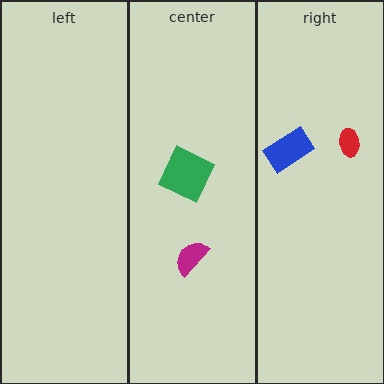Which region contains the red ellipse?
The right region.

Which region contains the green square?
The center region.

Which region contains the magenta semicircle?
The center region.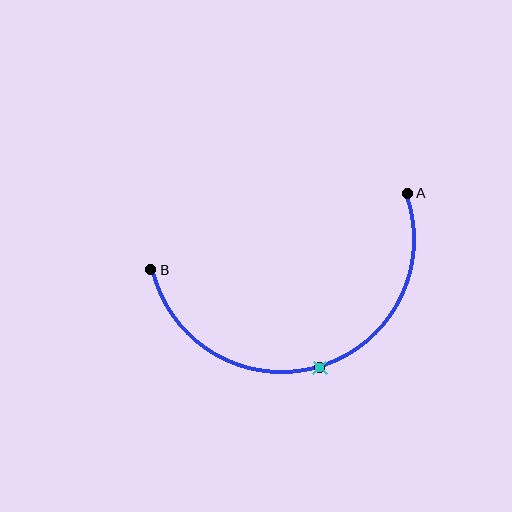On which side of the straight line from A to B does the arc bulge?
The arc bulges below the straight line connecting A and B.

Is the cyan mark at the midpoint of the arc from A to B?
Yes. The cyan mark lies on the arc at equal arc-length from both A and B — it is the arc midpoint.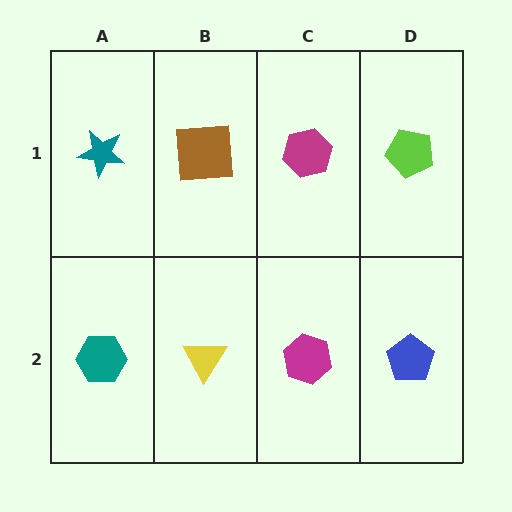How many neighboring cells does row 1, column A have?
2.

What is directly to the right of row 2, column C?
A blue pentagon.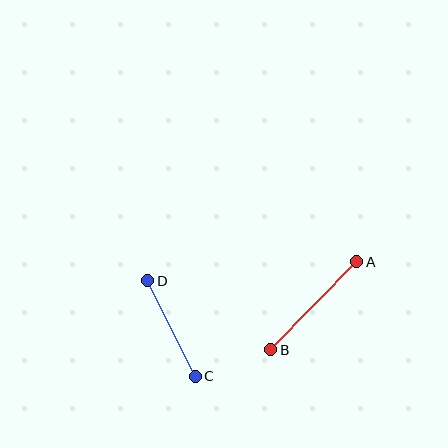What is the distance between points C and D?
The distance is approximately 107 pixels.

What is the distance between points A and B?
The distance is approximately 123 pixels.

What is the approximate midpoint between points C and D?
The midpoint is at approximately (171, 329) pixels.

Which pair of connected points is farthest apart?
Points A and B are farthest apart.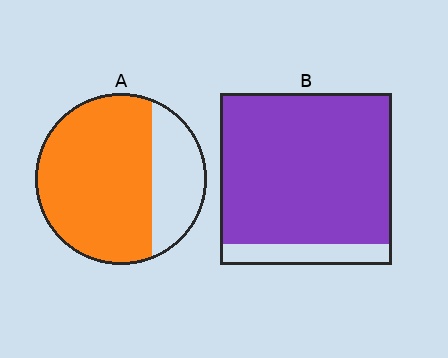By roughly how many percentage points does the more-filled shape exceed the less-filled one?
By roughly 15 percentage points (B over A).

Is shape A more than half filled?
Yes.